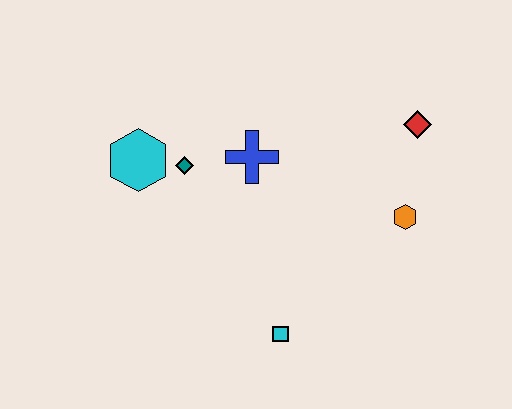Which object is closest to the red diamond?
The orange hexagon is closest to the red diamond.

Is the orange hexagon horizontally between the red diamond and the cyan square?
Yes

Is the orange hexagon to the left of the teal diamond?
No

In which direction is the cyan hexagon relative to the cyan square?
The cyan hexagon is above the cyan square.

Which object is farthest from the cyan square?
The red diamond is farthest from the cyan square.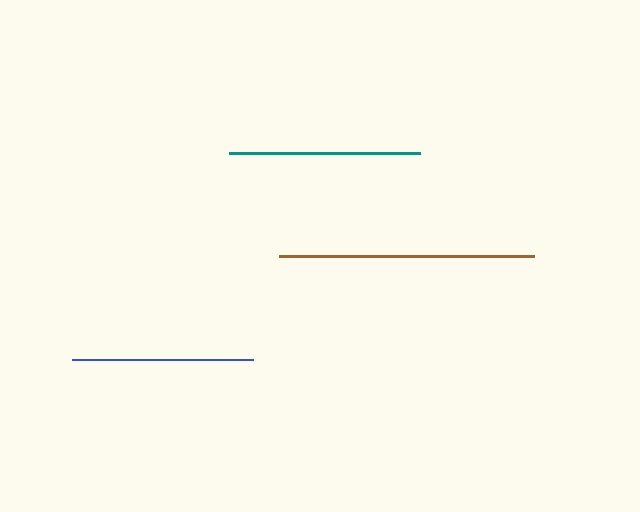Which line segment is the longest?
The brown line is the longest at approximately 254 pixels.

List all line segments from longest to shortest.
From longest to shortest: brown, teal, blue.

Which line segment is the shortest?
The blue line is the shortest at approximately 182 pixels.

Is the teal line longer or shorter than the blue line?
The teal line is longer than the blue line.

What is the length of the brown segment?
The brown segment is approximately 254 pixels long.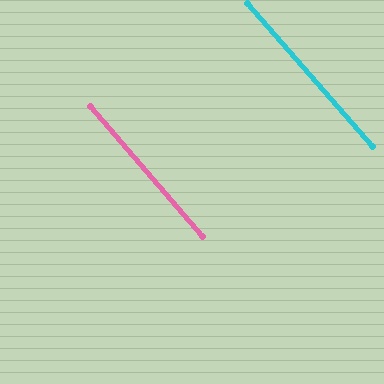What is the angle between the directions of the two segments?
Approximately 1 degree.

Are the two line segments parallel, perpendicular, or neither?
Parallel — their directions differ by only 0.5°.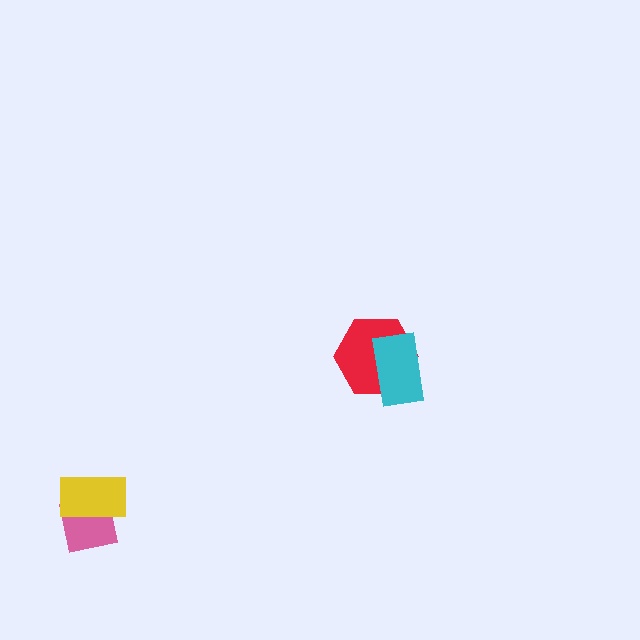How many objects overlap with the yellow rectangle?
1 object overlaps with the yellow rectangle.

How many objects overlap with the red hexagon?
1 object overlaps with the red hexagon.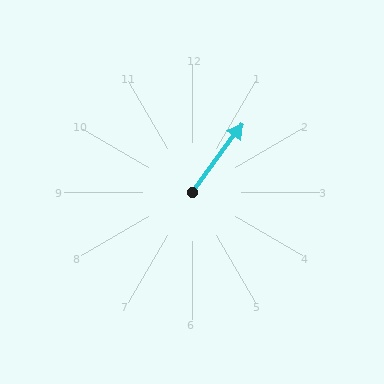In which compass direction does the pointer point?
Northeast.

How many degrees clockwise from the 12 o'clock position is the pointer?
Approximately 36 degrees.